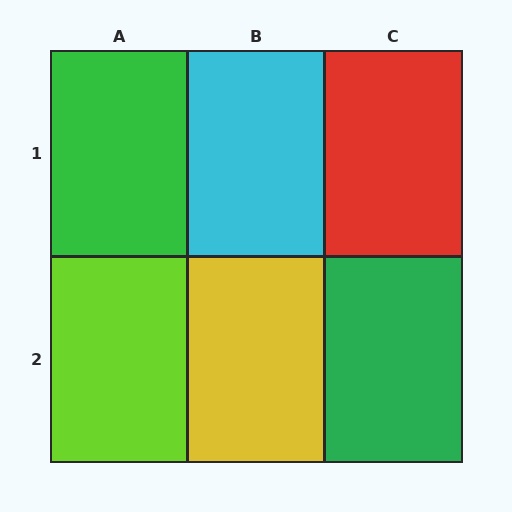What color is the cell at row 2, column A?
Lime.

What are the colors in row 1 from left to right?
Green, cyan, red.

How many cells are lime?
1 cell is lime.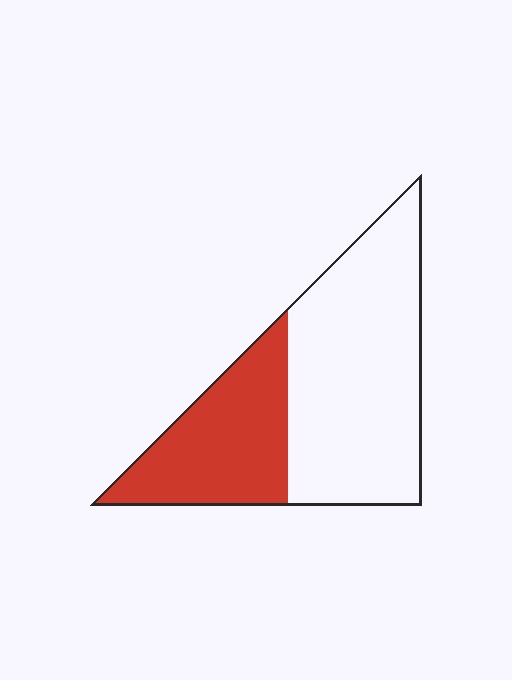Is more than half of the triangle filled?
No.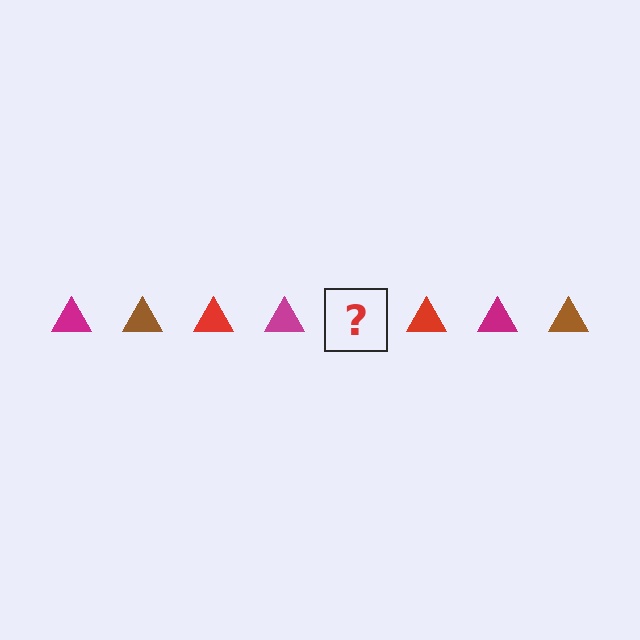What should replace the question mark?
The question mark should be replaced with a brown triangle.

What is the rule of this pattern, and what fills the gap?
The rule is that the pattern cycles through magenta, brown, red triangles. The gap should be filled with a brown triangle.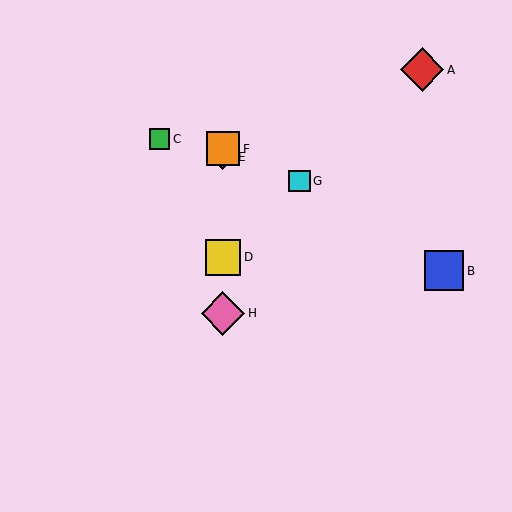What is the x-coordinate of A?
Object A is at x≈422.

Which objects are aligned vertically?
Objects D, E, F, H are aligned vertically.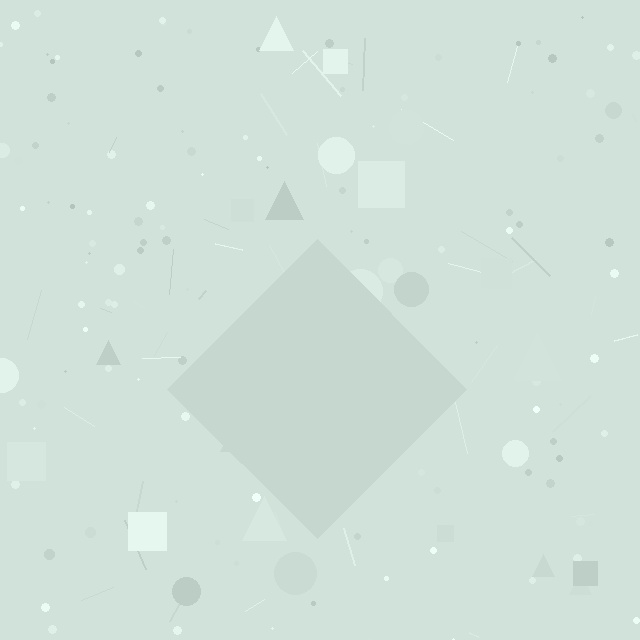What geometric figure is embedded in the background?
A diamond is embedded in the background.